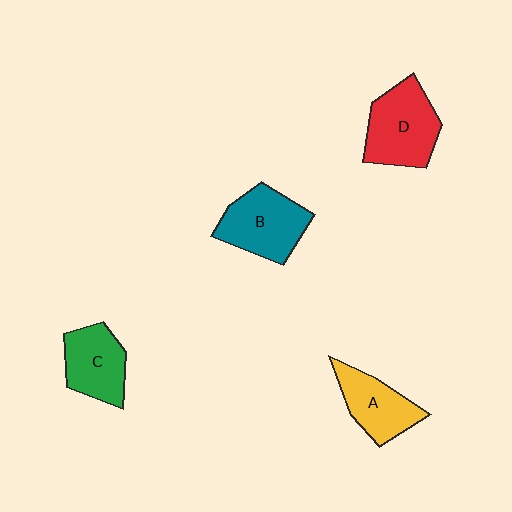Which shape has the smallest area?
Shape A (yellow).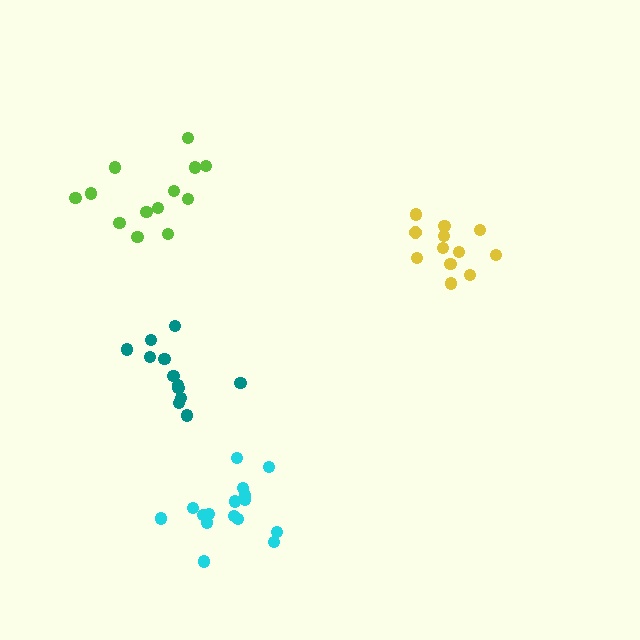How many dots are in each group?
Group 1: 16 dots, Group 2: 12 dots, Group 3: 13 dots, Group 4: 12 dots (53 total).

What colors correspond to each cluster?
The clusters are colored: cyan, yellow, lime, teal.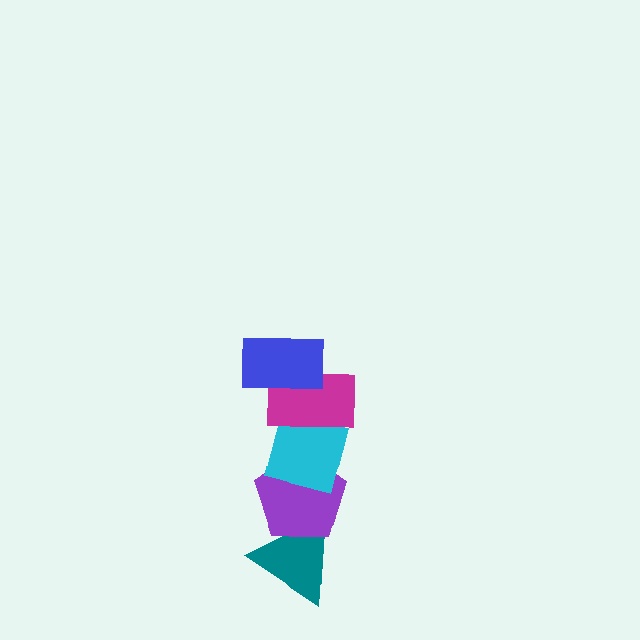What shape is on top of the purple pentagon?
The cyan square is on top of the purple pentagon.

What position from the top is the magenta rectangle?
The magenta rectangle is 2nd from the top.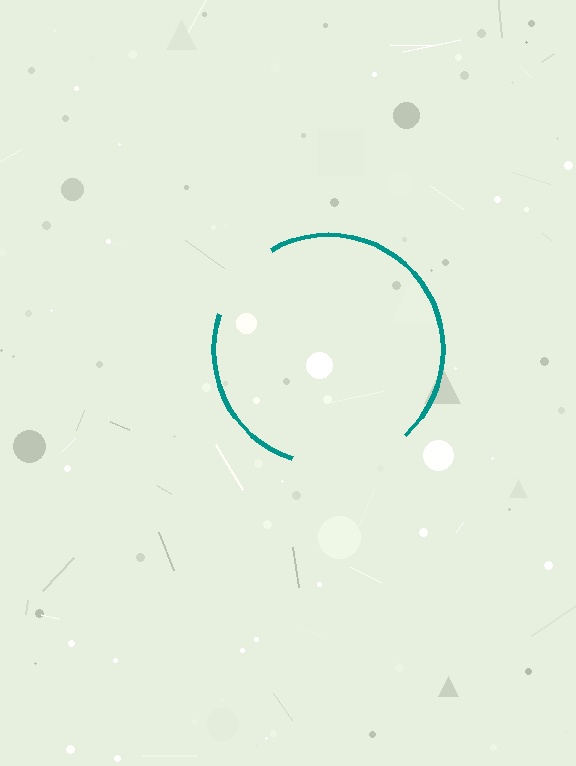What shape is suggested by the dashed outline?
The dashed outline suggests a circle.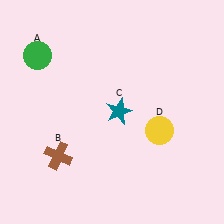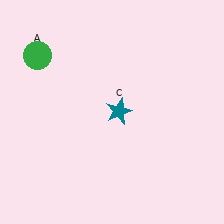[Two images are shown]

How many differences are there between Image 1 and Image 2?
There are 2 differences between the two images.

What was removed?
The yellow circle (D), the brown cross (B) were removed in Image 2.